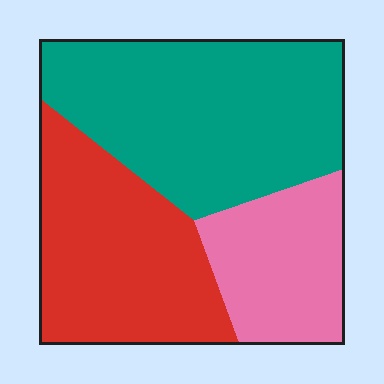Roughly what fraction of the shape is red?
Red takes up about one third (1/3) of the shape.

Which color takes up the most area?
Teal, at roughly 45%.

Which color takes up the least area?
Pink, at roughly 20%.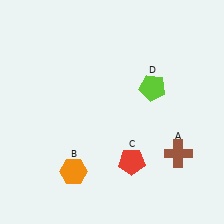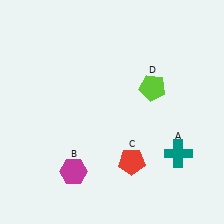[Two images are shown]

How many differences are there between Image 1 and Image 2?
There are 2 differences between the two images.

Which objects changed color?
A changed from brown to teal. B changed from orange to magenta.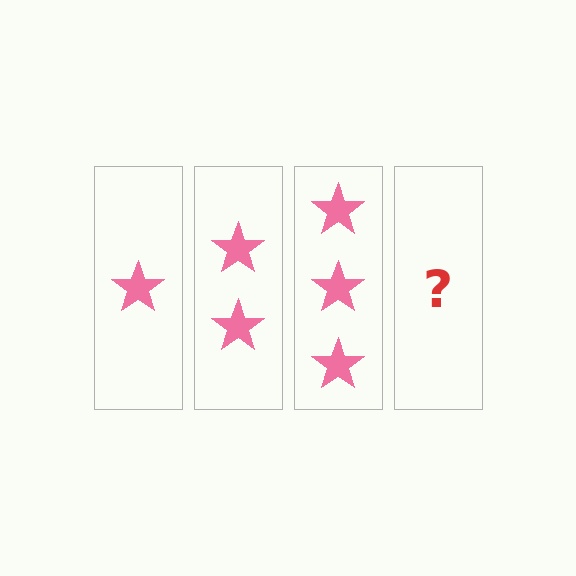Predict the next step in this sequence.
The next step is 4 stars.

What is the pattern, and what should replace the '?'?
The pattern is that each step adds one more star. The '?' should be 4 stars.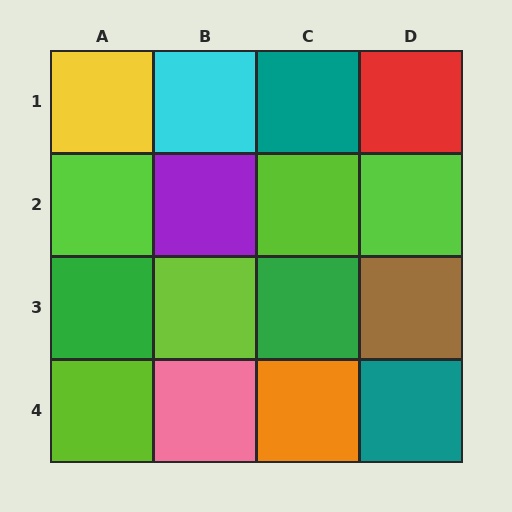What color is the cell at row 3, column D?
Brown.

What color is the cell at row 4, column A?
Lime.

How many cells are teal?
2 cells are teal.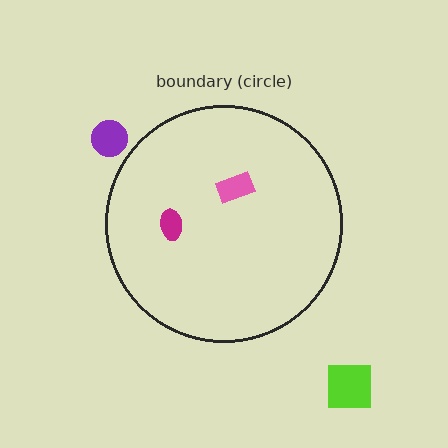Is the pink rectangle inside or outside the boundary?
Inside.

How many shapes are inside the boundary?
2 inside, 2 outside.